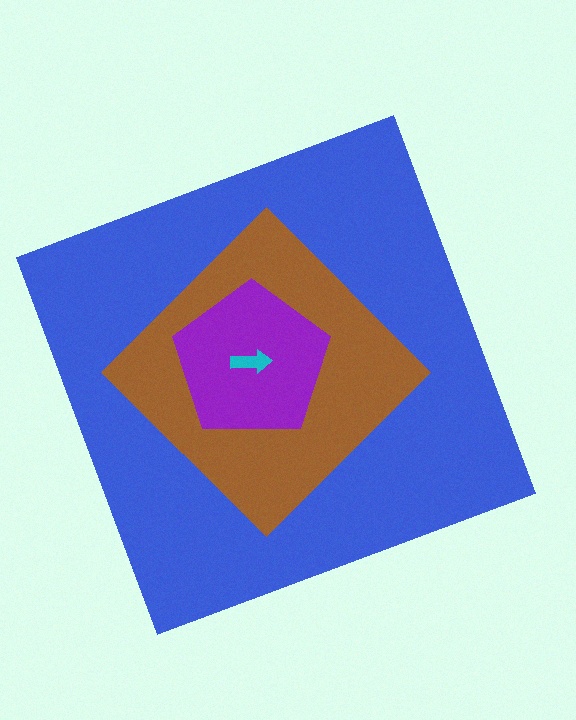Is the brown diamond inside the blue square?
Yes.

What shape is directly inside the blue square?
The brown diamond.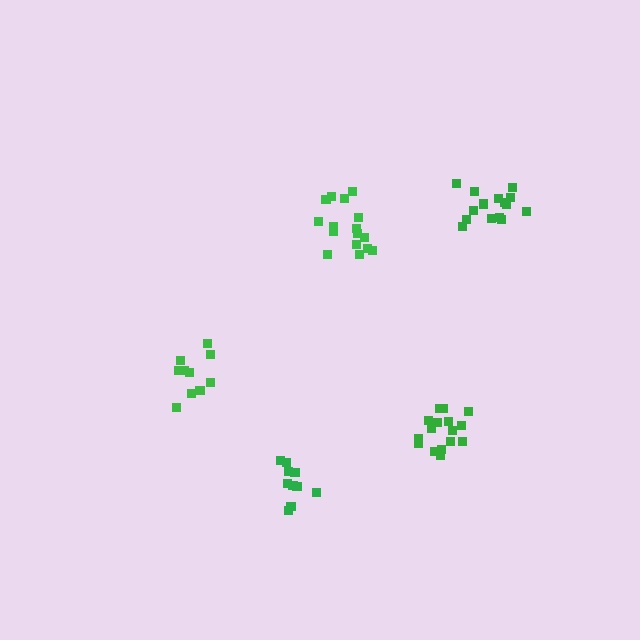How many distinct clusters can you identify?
There are 5 distinct clusters.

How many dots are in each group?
Group 1: 10 dots, Group 2: 10 dots, Group 3: 16 dots, Group 4: 15 dots, Group 5: 16 dots (67 total).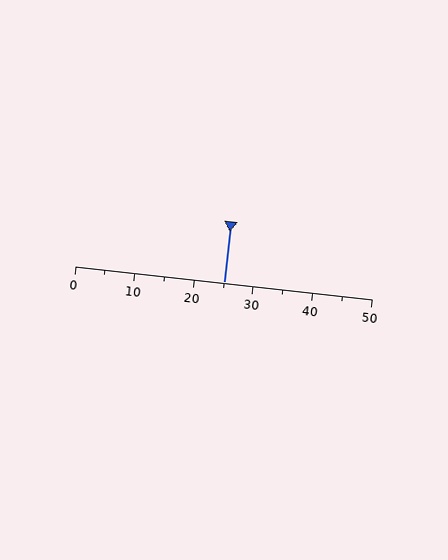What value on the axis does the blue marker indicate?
The marker indicates approximately 25.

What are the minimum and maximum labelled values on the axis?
The axis runs from 0 to 50.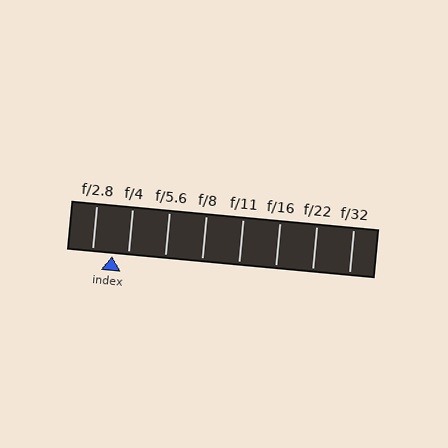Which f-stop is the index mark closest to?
The index mark is closest to f/4.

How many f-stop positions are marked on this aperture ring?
There are 8 f-stop positions marked.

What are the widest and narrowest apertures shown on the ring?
The widest aperture shown is f/2.8 and the narrowest is f/32.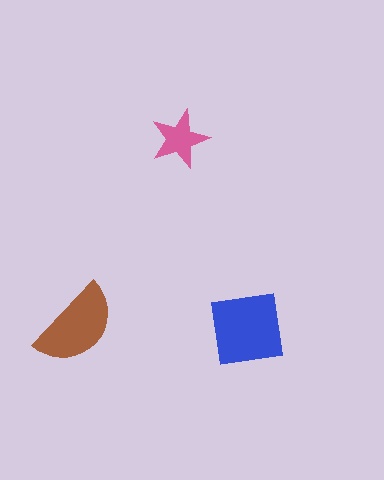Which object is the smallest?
The pink star.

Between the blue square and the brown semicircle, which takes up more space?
The blue square.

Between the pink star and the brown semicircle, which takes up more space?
The brown semicircle.